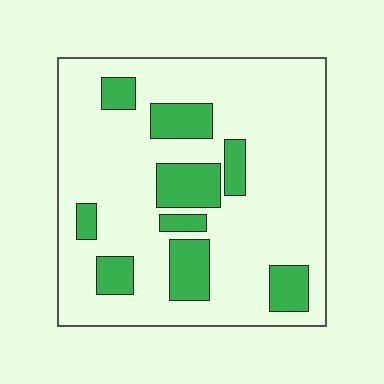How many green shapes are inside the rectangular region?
9.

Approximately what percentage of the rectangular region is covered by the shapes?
Approximately 20%.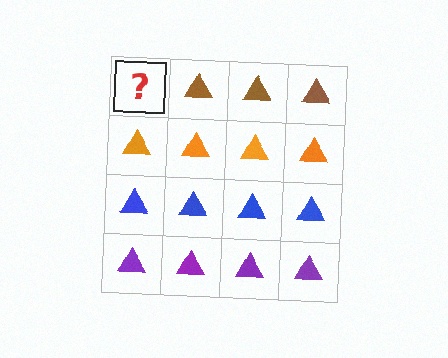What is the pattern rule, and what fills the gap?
The rule is that each row has a consistent color. The gap should be filled with a brown triangle.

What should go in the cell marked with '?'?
The missing cell should contain a brown triangle.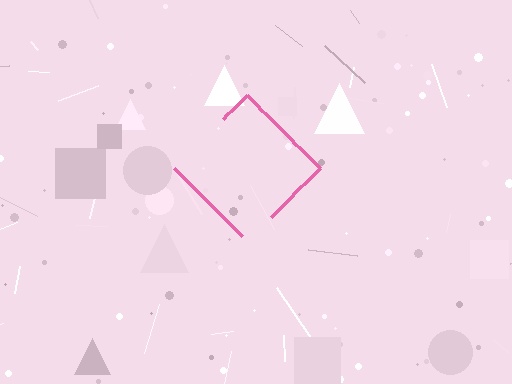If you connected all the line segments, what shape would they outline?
They would outline a diamond.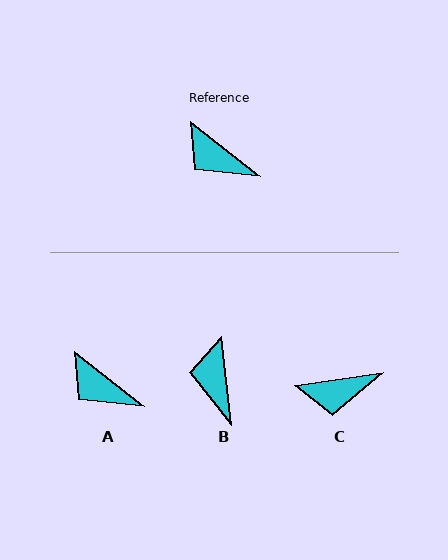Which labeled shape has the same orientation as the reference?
A.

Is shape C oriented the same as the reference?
No, it is off by about 47 degrees.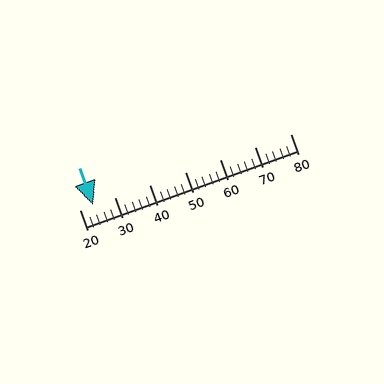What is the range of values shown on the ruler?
The ruler shows values from 20 to 80.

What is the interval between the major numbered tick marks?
The major tick marks are spaced 10 units apart.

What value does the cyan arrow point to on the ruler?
The cyan arrow points to approximately 24.